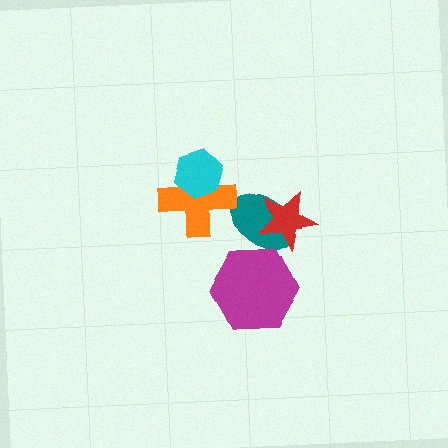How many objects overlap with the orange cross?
1 object overlaps with the orange cross.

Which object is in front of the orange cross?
The cyan hexagon is in front of the orange cross.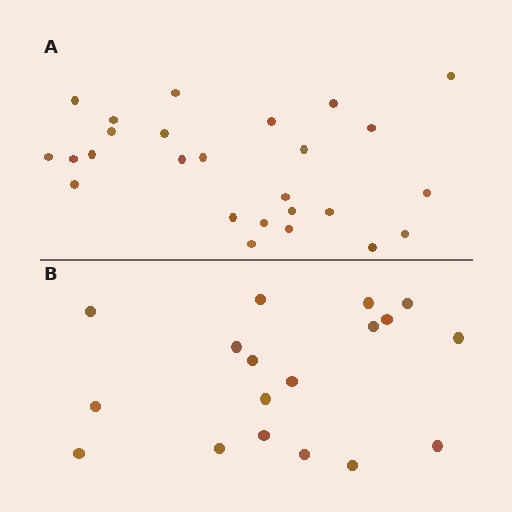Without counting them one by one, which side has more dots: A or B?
Region A (the top region) has more dots.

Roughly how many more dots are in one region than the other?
Region A has roughly 8 or so more dots than region B.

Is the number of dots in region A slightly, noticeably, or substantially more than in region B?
Region A has noticeably more, but not dramatically so. The ratio is roughly 1.4 to 1.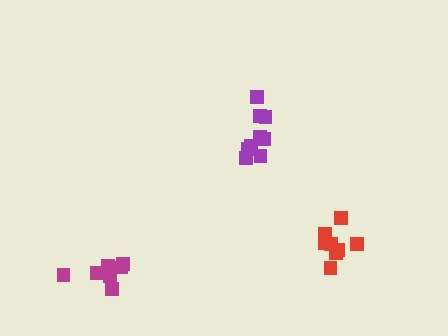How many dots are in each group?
Group 1: 8 dots, Group 2: 9 dots, Group 3: 8 dots (25 total).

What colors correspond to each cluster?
The clusters are colored: magenta, purple, red.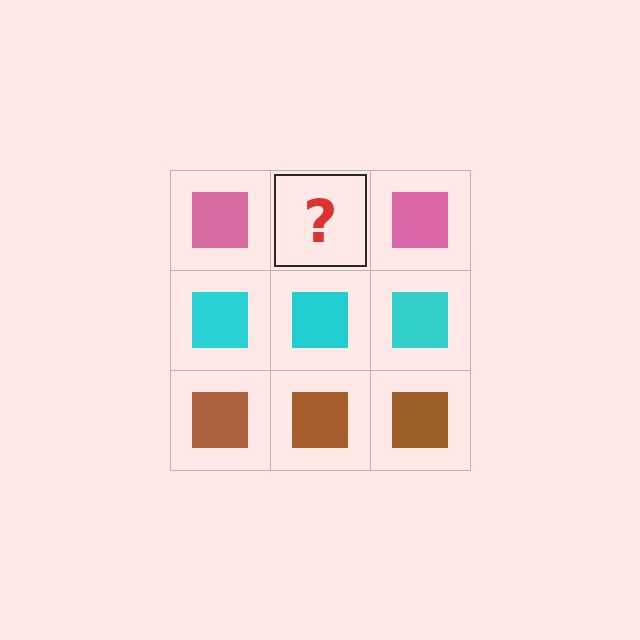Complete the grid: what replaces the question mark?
The question mark should be replaced with a pink square.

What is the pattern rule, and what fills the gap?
The rule is that each row has a consistent color. The gap should be filled with a pink square.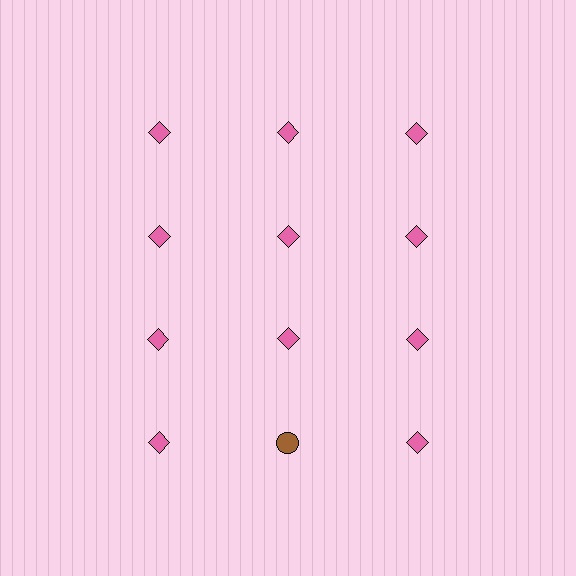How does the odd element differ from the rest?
It differs in both color (brown instead of pink) and shape (circle instead of diamond).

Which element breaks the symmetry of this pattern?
The brown circle in the fourth row, second from left column breaks the symmetry. All other shapes are pink diamonds.